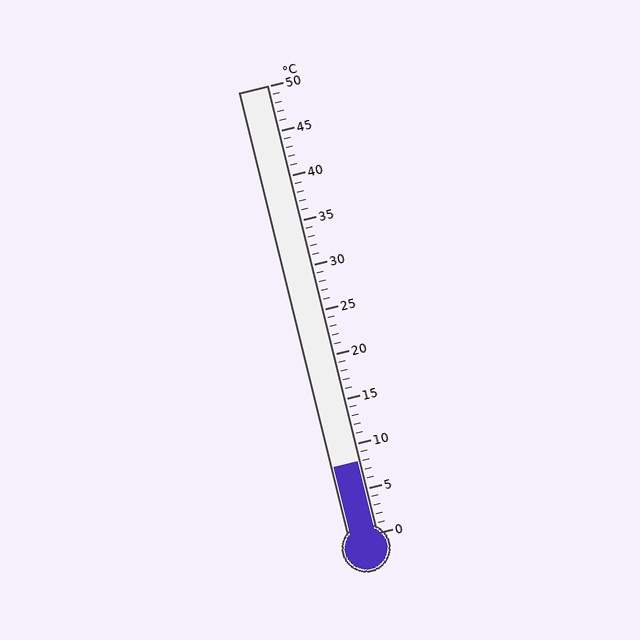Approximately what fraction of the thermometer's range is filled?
The thermometer is filled to approximately 15% of its range.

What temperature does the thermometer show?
The thermometer shows approximately 8°C.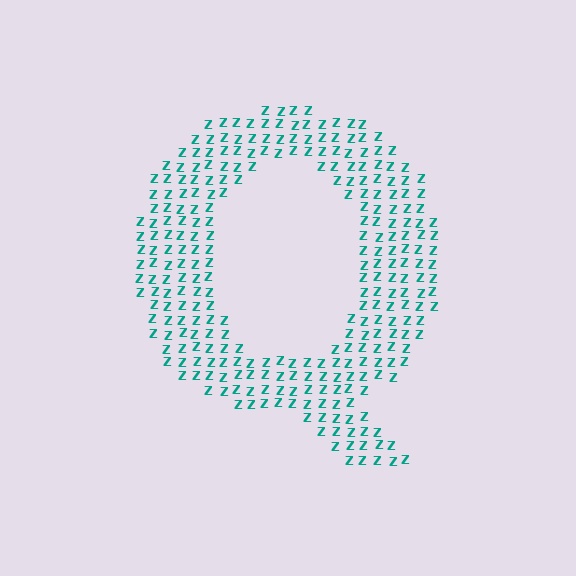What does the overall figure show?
The overall figure shows the letter Q.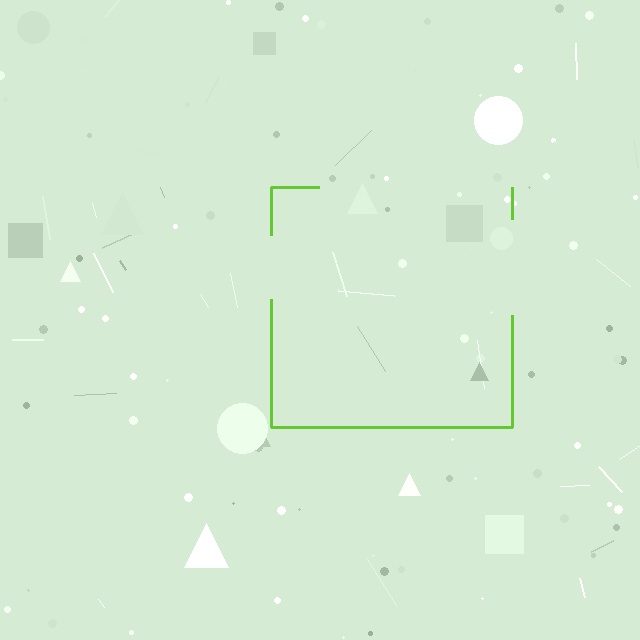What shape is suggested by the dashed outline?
The dashed outline suggests a square.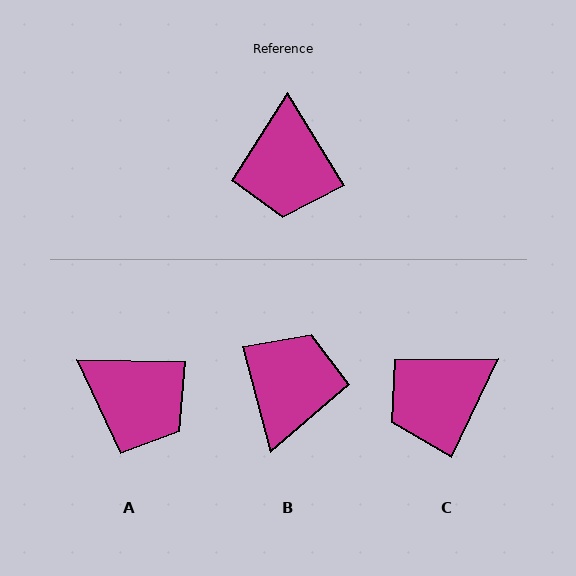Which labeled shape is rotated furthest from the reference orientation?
B, about 163 degrees away.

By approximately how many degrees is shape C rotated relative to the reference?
Approximately 57 degrees clockwise.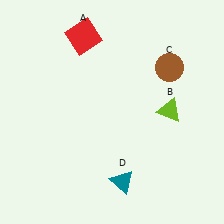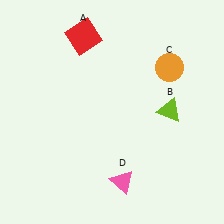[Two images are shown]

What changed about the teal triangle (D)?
In Image 1, D is teal. In Image 2, it changed to pink.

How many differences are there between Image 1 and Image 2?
There are 2 differences between the two images.